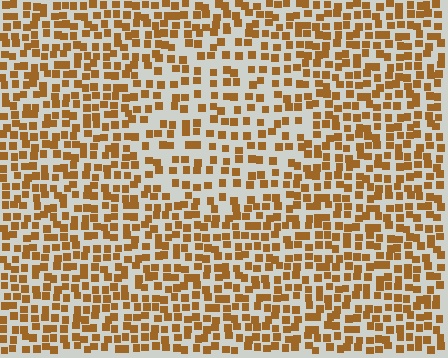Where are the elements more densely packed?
The elements are more densely packed outside the circle boundary.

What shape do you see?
I see a circle.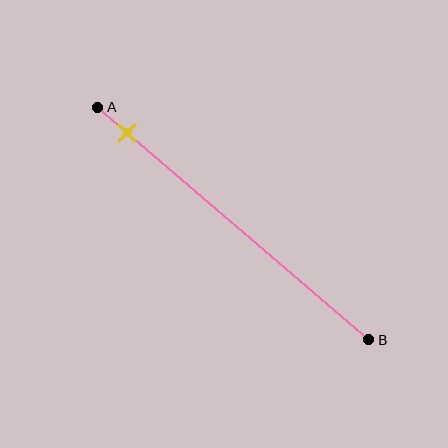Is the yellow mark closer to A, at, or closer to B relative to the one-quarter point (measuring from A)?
The yellow mark is closer to point A than the one-quarter point of segment AB.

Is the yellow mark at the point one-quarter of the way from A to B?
No, the mark is at about 10% from A, not at the 25% one-quarter point.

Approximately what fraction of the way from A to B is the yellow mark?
The yellow mark is approximately 10% of the way from A to B.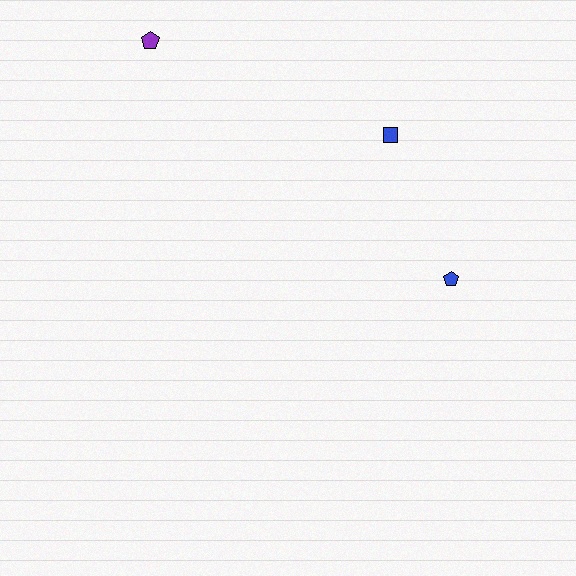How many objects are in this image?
There are 3 objects.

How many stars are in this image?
There are no stars.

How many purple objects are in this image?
There is 1 purple object.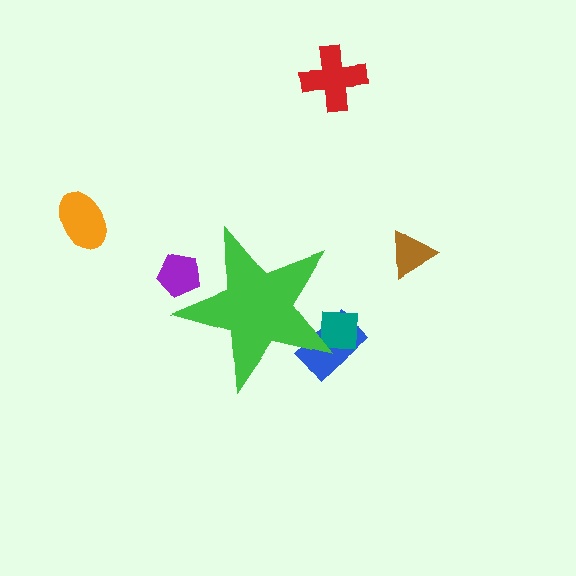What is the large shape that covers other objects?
A green star.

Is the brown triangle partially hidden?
No, the brown triangle is fully visible.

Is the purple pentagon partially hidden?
Yes, the purple pentagon is partially hidden behind the green star.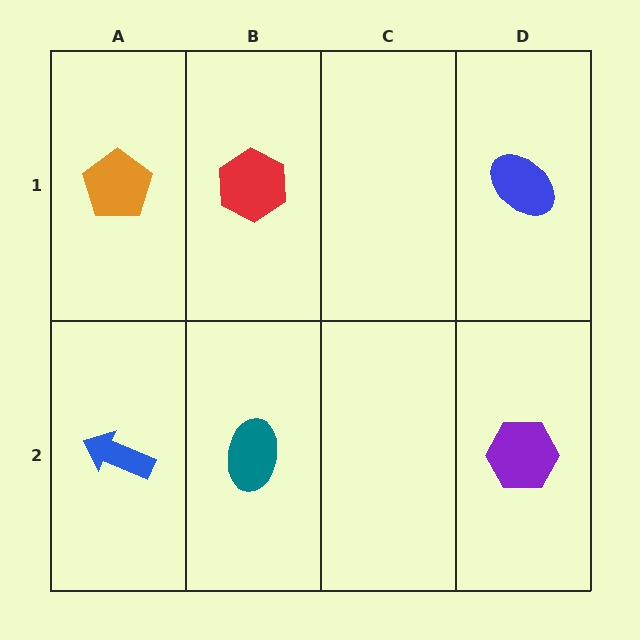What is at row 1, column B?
A red hexagon.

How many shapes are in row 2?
3 shapes.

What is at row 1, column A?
An orange pentagon.